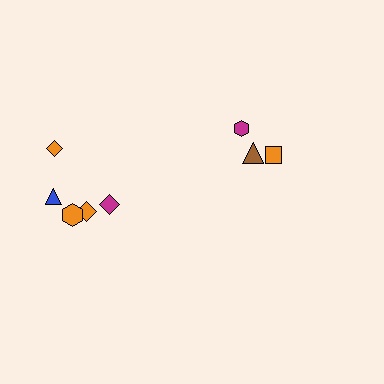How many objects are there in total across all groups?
There are 8 objects.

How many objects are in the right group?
There are 3 objects.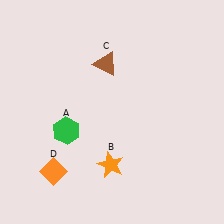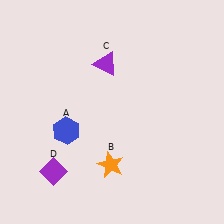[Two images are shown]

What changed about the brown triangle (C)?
In Image 1, C is brown. In Image 2, it changed to purple.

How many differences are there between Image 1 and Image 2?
There are 3 differences between the two images.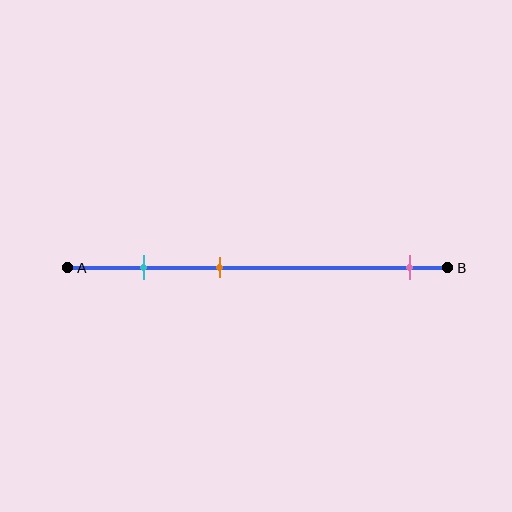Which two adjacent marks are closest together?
The cyan and orange marks are the closest adjacent pair.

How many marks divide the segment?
There are 3 marks dividing the segment.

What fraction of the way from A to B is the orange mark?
The orange mark is approximately 40% (0.4) of the way from A to B.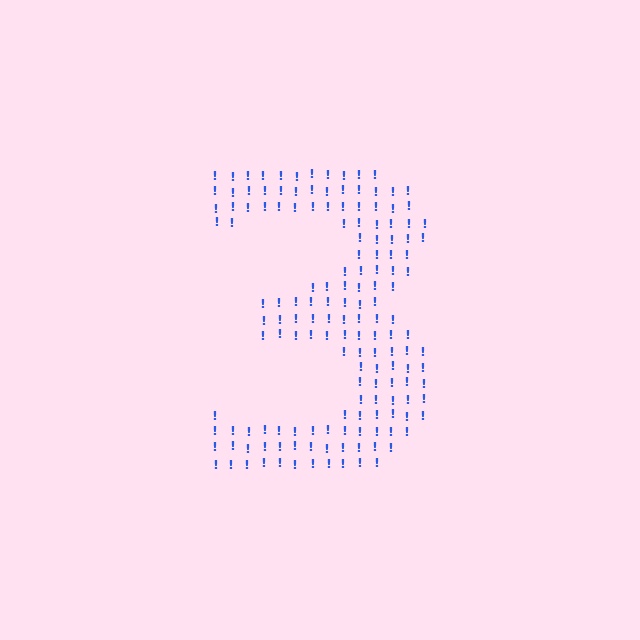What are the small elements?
The small elements are exclamation marks.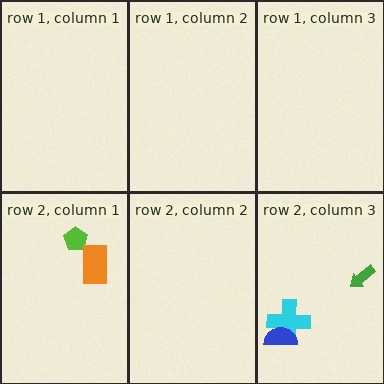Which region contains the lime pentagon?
The row 2, column 1 region.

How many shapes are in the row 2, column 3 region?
3.